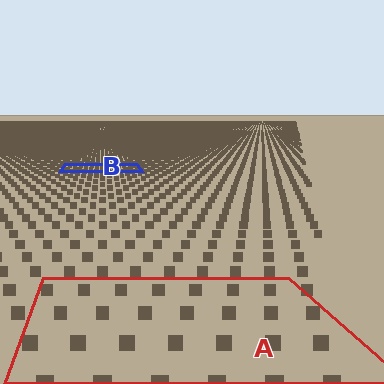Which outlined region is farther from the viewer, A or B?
Region B is farther from the viewer — the texture elements inside it appear smaller and more densely packed.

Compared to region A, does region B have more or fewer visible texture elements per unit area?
Region B has more texture elements per unit area — they are packed more densely because it is farther away.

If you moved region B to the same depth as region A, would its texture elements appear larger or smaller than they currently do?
They would appear larger. At a closer depth, the same texture elements are projected at a bigger on-screen size.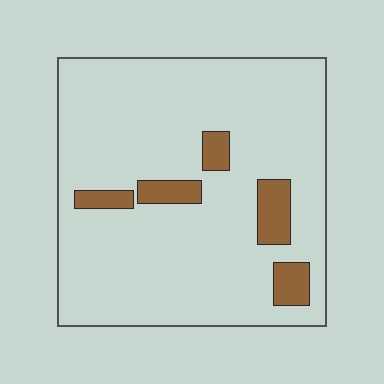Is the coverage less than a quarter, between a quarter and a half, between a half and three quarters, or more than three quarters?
Less than a quarter.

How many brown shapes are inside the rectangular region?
5.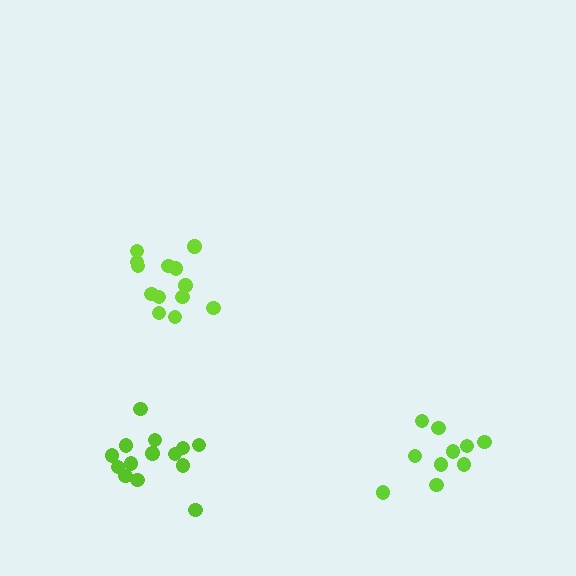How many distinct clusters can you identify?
There are 3 distinct clusters.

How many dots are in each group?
Group 1: 14 dots, Group 2: 10 dots, Group 3: 13 dots (37 total).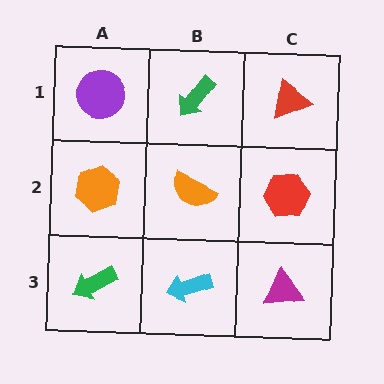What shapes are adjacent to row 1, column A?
An orange hexagon (row 2, column A), a green arrow (row 1, column B).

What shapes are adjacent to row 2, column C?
A red triangle (row 1, column C), a magenta triangle (row 3, column C), an orange semicircle (row 2, column B).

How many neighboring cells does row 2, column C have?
3.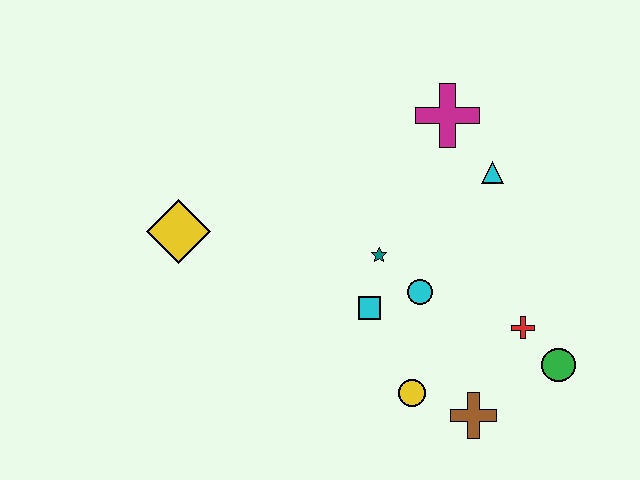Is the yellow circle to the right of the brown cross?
No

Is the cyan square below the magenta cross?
Yes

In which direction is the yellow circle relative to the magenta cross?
The yellow circle is below the magenta cross.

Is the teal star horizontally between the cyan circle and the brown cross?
No